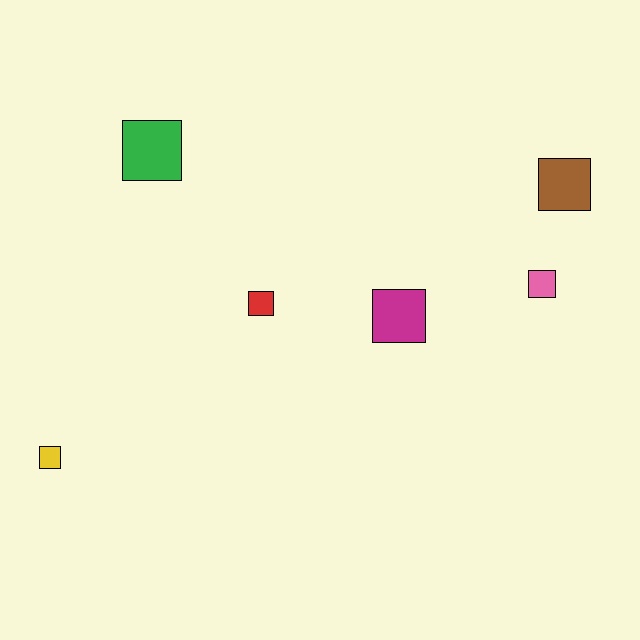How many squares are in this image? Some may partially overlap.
There are 6 squares.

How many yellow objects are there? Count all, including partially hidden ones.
There is 1 yellow object.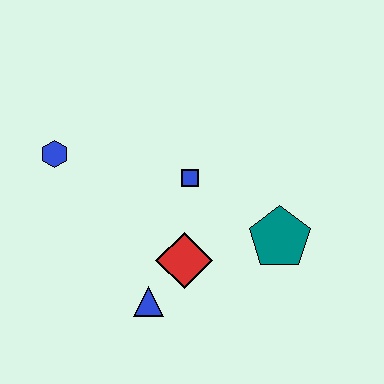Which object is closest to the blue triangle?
The red diamond is closest to the blue triangle.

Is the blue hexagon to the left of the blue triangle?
Yes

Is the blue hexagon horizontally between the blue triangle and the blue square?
No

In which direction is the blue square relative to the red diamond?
The blue square is above the red diamond.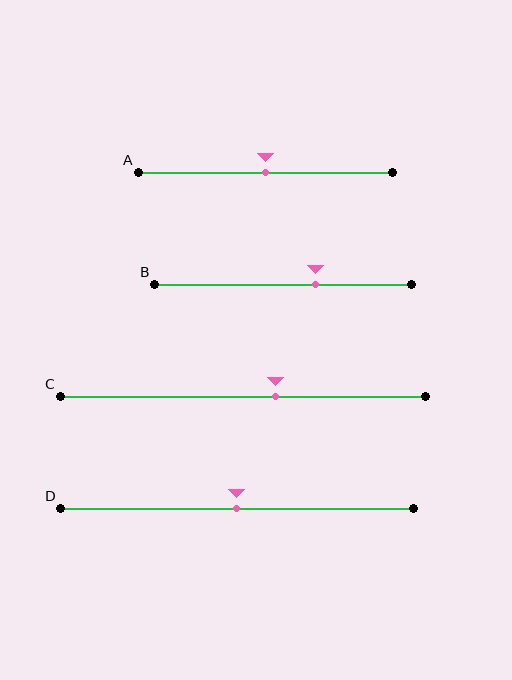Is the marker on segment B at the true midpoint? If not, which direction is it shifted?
No, the marker on segment B is shifted to the right by about 13% of the segment length.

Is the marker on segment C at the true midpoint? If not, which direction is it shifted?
No, the marker on segment C is shifted to the right by about 9% of the segment length.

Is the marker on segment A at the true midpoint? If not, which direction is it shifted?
Yes, the marker on segment A is at the true midpoint.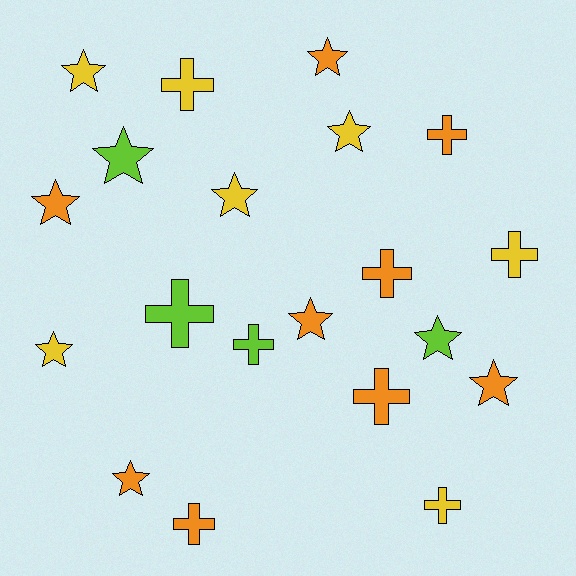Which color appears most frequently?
Orange, with 9 objects.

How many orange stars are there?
There are 5 orange stars.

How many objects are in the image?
There are 20 objects.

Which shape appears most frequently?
Star, with 11 objects.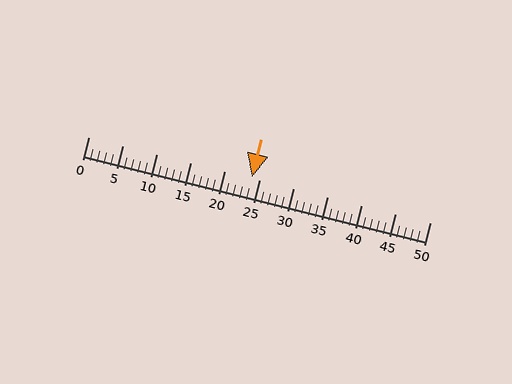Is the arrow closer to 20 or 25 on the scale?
The arrow is closer to 25.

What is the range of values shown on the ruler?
The ruler shows values from 0 to 50.